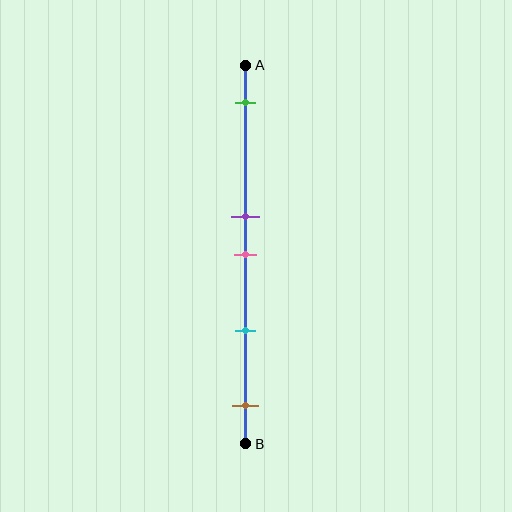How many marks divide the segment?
There are 5 marks dividing the segment.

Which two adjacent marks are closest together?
The purple and pink marks are the closest adjacent pair.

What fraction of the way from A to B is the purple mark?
The purple mark is approximately 40% (0.4) of the way from A to B.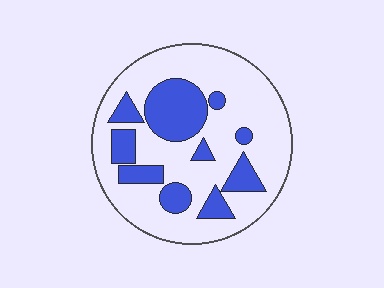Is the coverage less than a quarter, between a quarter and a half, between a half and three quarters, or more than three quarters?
Between a quarter and a half.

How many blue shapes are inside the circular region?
10.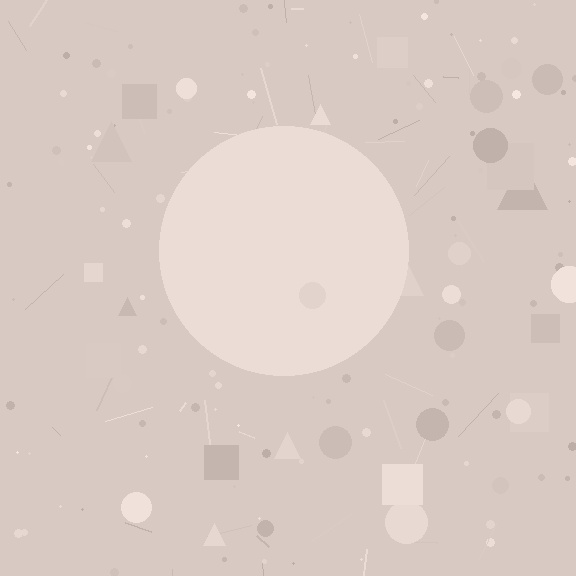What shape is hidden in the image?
A circle is hidden in the image.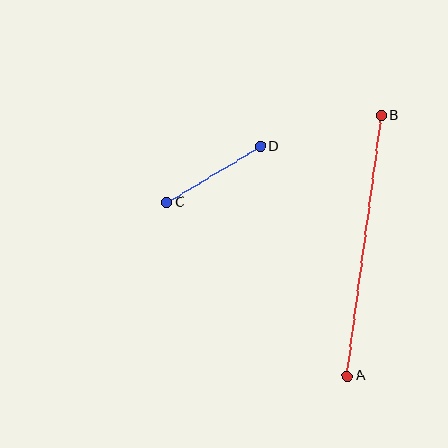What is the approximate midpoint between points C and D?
The midpoint is at approximately (214, 174) pixels.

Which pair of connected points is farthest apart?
Points A and B are farthest apart.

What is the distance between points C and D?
The distance is approximately 109 pixels.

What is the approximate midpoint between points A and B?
The midpoint is at approximately (364, 246) pixels.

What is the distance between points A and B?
The distance is approximately 263 pixels.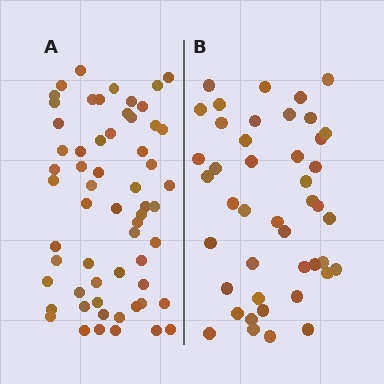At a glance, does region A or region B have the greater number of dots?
Region A (the left region) has more dots.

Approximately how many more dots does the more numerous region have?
Region A has approximately 15 more dots than region B.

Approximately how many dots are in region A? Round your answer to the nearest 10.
About 60 dots.